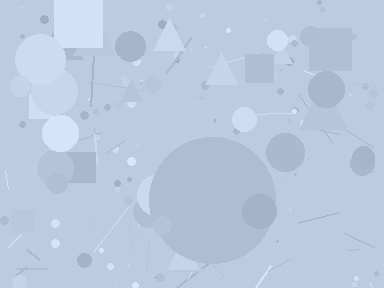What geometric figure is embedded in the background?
A circle is embedded in the background.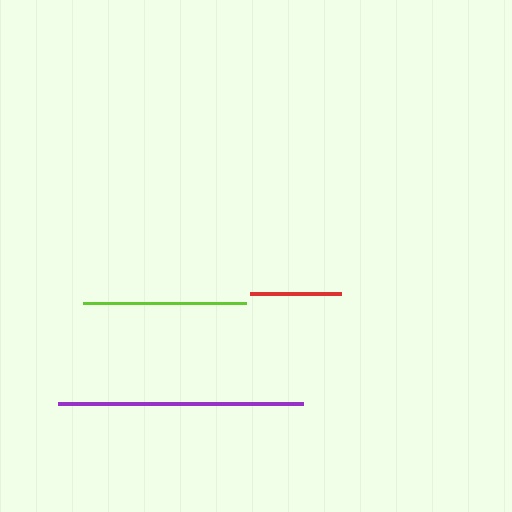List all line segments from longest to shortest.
From longest to shortest: purple, lime, red.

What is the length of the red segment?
The red segment is approximately 90 pixels long.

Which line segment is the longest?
The purple line is the longest at approximately 245 pixels.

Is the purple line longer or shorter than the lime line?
The purple line is longer than the lime line.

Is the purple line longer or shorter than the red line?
The purple line is longer than the red line.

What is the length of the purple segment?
The purple segment is approximately 245 pixels long.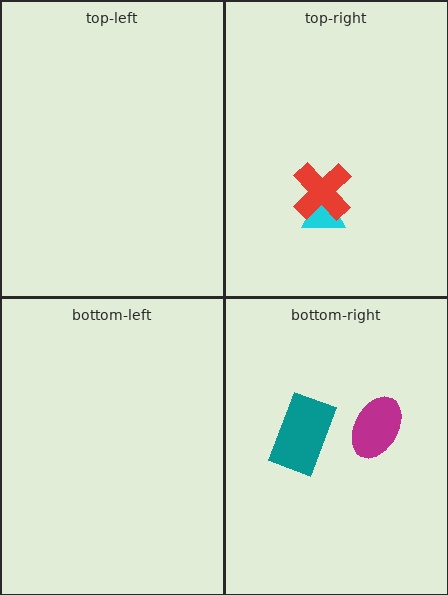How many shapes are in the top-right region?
2.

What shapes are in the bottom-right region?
The teal rectangle, the magenta ellipse.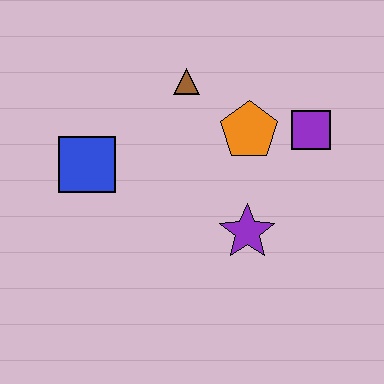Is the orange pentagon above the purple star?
Yes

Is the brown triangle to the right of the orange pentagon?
No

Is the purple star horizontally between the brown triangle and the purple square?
Yes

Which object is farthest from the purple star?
The blue square is farthest from the purple star.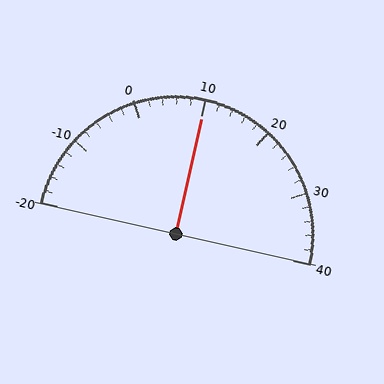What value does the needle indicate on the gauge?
The needle indicates approximately 10.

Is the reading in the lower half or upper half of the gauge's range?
The reading is in the upper half of the range (-20 to 40).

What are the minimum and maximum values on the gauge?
The gauge ranges from -20 to 40.